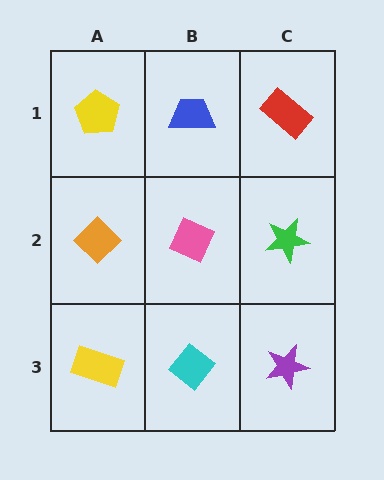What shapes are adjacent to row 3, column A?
An orange diamond (row 2, column A), a cyan diamond (row 3, column B).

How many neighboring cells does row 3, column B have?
3.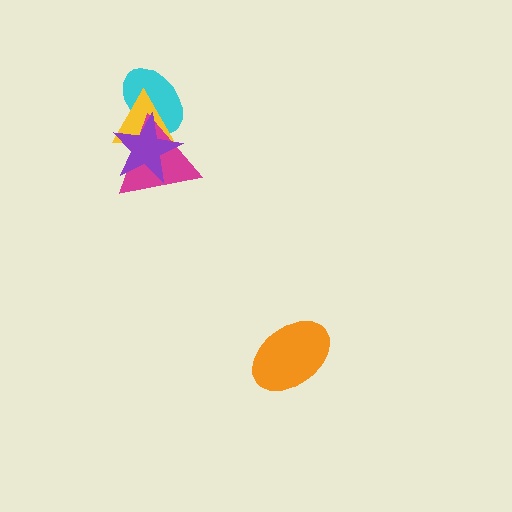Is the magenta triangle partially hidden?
Yes, it is partially covered by another shape.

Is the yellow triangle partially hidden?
Yes, it is partially covered by another shape.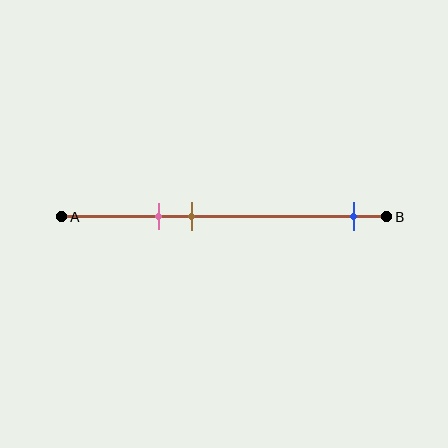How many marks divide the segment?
There are 3 marks dividing the segment.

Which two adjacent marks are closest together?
The pink and brown marks are the closest adjacent pair.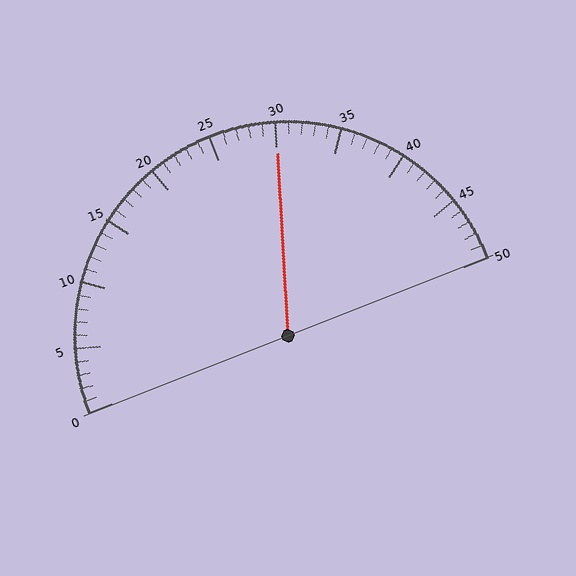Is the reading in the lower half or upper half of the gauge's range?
The reading is in the upper half of the range (0 to 50).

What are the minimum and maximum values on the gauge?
The gauge ranges from 0 to 50.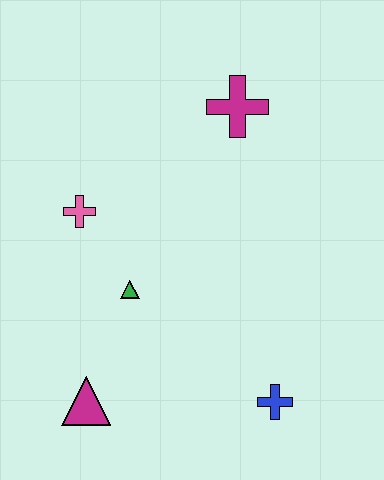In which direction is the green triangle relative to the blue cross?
The green triangle is to the left of the blue cross.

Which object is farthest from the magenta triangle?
The magenta cross is farthest from the magenta triangle.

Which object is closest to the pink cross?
The green triangle is closest to the pink cross.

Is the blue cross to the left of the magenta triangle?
No